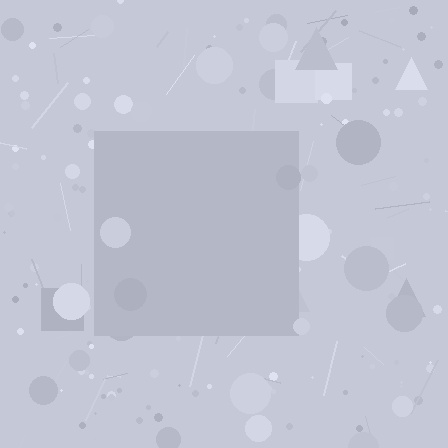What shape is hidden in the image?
A square is hidden in the image.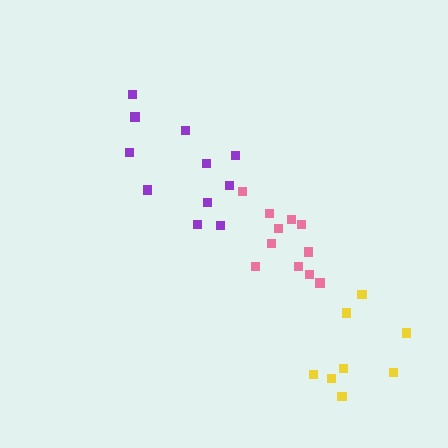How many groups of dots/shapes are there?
There are 3 groups.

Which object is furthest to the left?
The purple cluster is leftmost.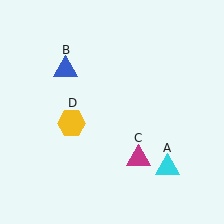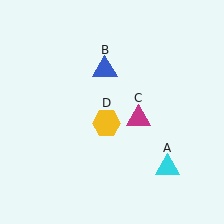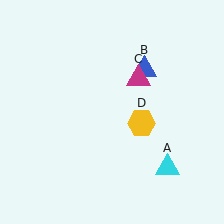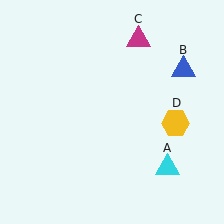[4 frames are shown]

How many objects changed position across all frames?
3 objects changed position: blue triangle (object B), magenta triangle (object C), yellow hexagon (object D).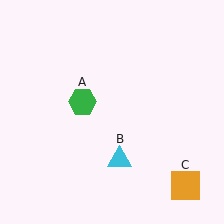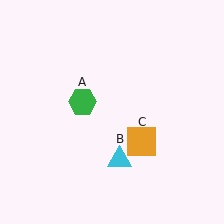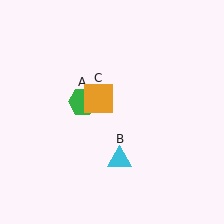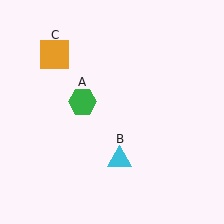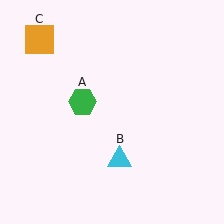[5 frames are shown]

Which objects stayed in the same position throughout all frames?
Green hexagon (object A) and cyan triangle (object B) remained stationary.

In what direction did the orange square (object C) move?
The orange square (object C) moved up and to the left.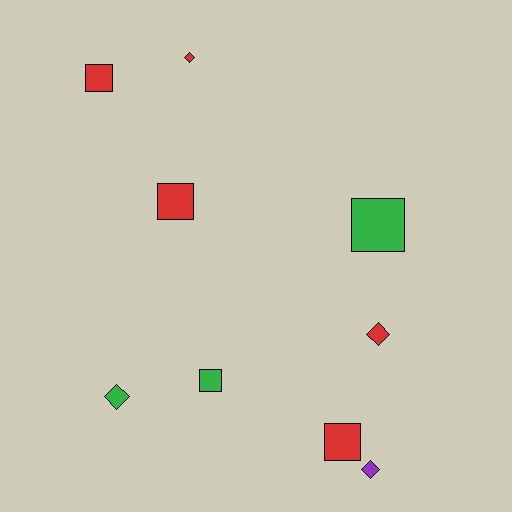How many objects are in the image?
There are 9 objects.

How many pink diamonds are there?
There are no pink diamonds.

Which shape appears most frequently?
Square, with 5 objects.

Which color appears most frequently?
Red, with 5 objects.